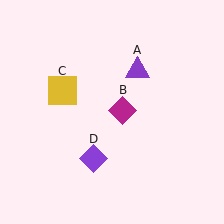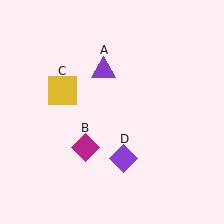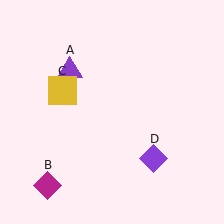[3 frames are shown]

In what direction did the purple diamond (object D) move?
The purple diamond (object D) moved right.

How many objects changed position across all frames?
3 objects changed position: purple triangle (object A), magenta diamond (object B), purple diamond (object D).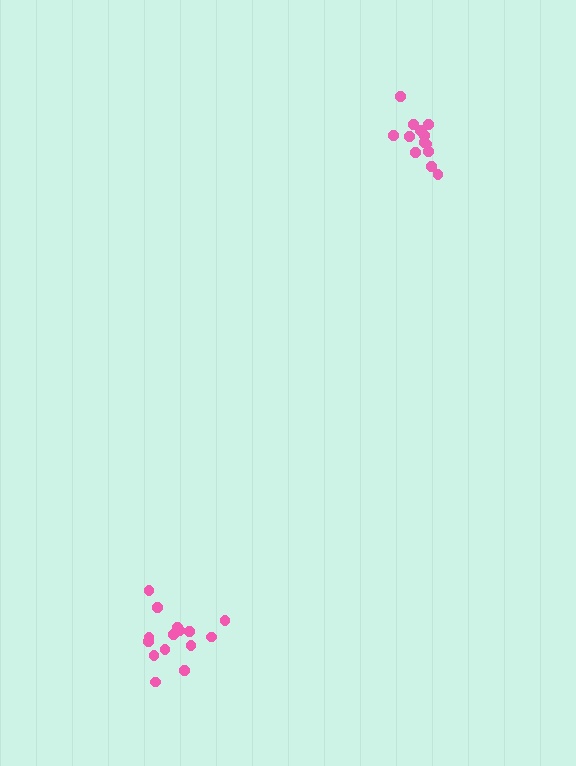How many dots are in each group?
Group 1: 15 dots, Group 2: 13 dots (28 total).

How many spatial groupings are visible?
There are 2 spatial groupings.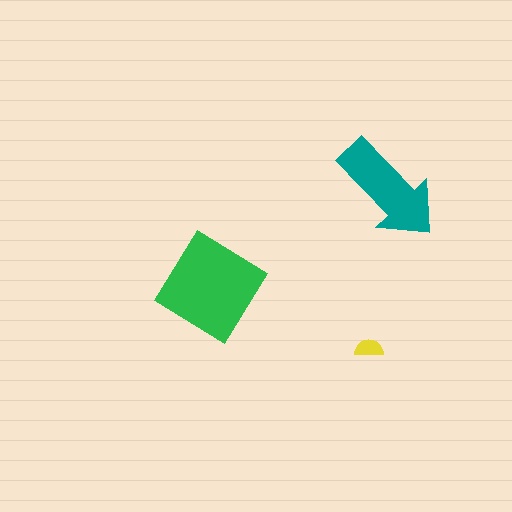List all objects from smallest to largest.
The yellow semicircle, the teal arrow, the green diamond.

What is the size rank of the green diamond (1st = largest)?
1st.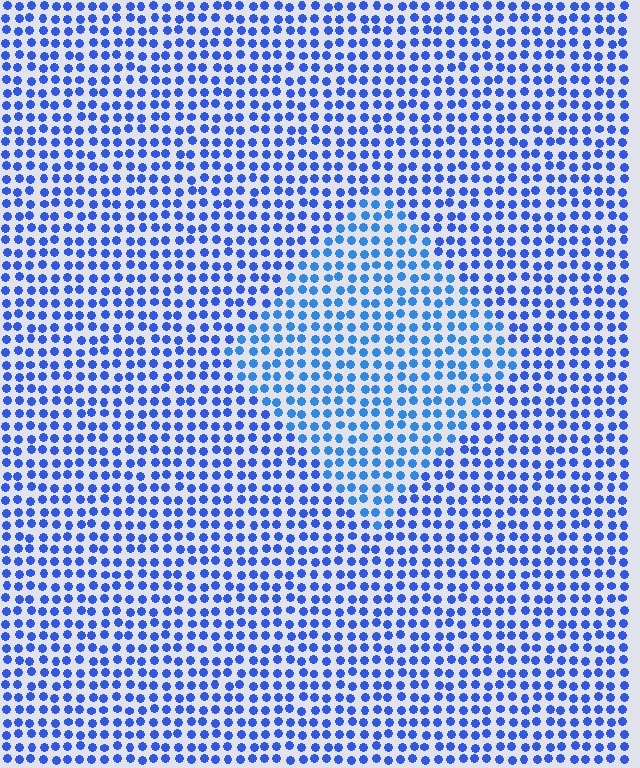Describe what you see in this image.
The image is filled with small blue elements in a uniform arrangement. A diamond-shaped region is visible where the elements are tinted to a slightly different hue, forming a subtle color boundary.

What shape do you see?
I see a diamond.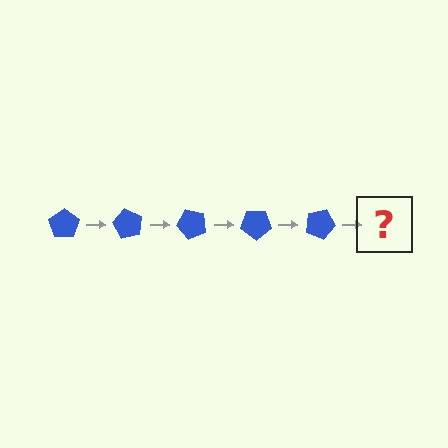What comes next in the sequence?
The next element should be a blue pentagon rotated 300 degrees.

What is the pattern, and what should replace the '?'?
The pattern is that the pentagon rotates 60 degrees each step. The '?' should be a blue pentagon rotated 300 degrees.